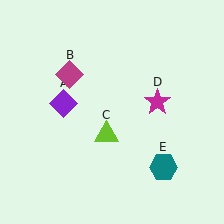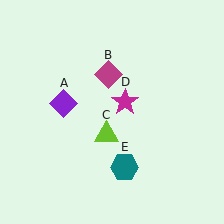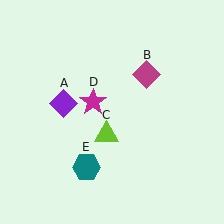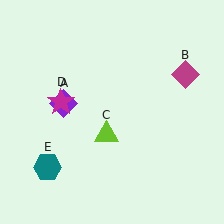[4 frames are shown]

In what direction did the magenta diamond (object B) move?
The magenta diamond (object B) moved right.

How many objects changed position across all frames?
3 objects changed position: magenta diamond (object B), magenta star (object D), teal hexagon (object E).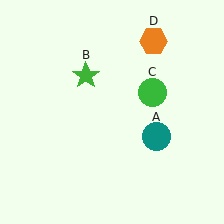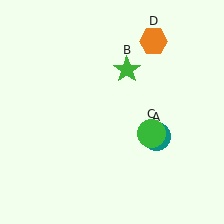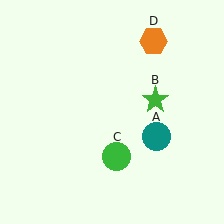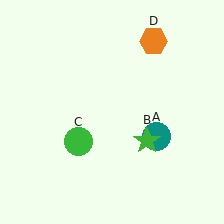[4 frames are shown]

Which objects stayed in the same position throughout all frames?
Teal circle (object A) and orange hexagon (object D) remained stationary.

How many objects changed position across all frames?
2 objects changed position: green star (object B), green circle (object C).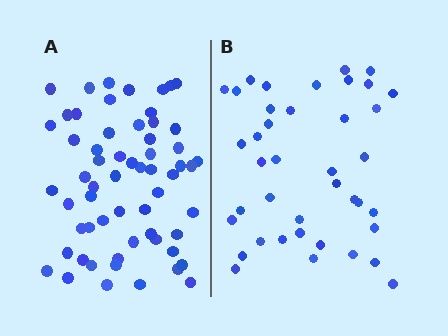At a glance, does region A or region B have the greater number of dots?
Region A (the left region) has more dots.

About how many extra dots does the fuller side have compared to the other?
Region A has approximately 20 more dots than region B.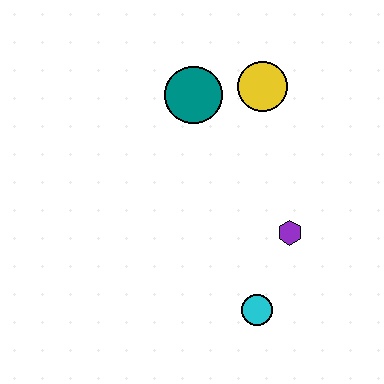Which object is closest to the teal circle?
The yellow circle is closest to the teal circle.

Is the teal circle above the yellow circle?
No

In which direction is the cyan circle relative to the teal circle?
The cyan circle is below the teal circle.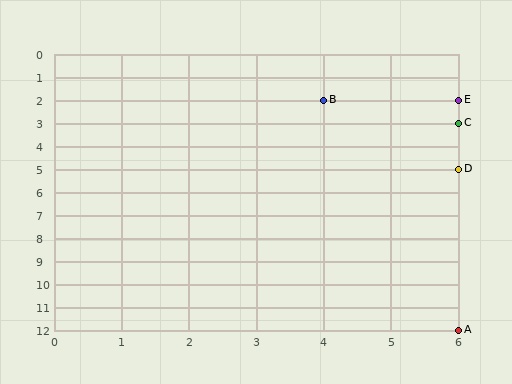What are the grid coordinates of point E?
Point E is at grid coordinates (6, 2).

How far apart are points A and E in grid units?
Points A and E are 10 rows apart.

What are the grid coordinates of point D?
Point D is at grid coordinates (6, 5).